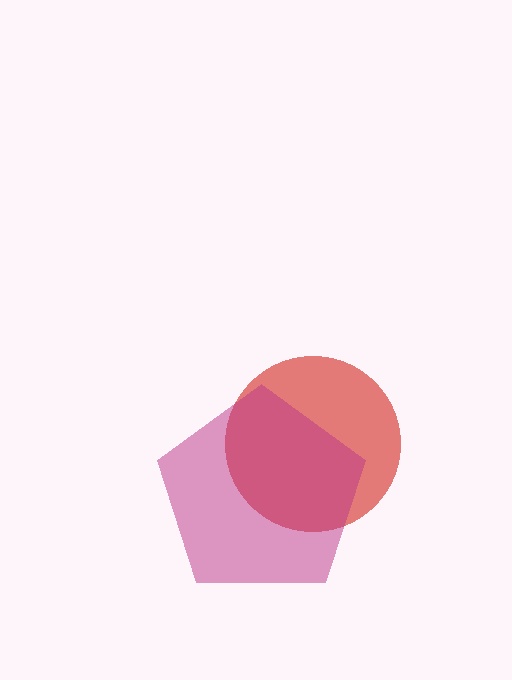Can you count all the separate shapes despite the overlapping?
Yes, there are 2 separate shapes.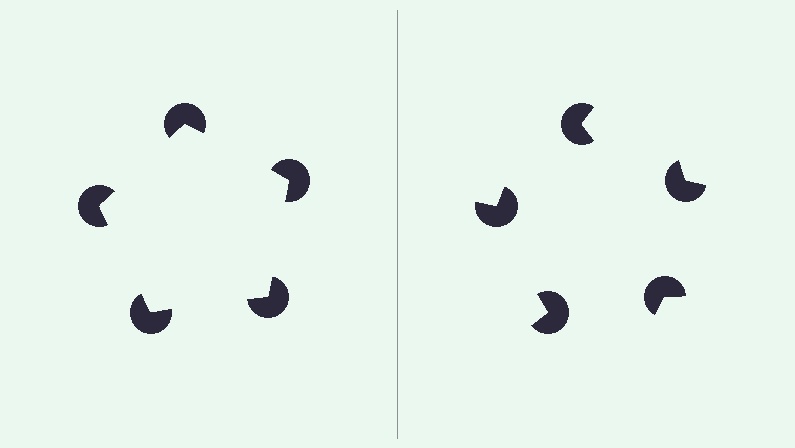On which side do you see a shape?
An illusory pentagon appears on the left side. On the right side the wedge cuts are rotated, so no coherent shape forms.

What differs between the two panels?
The pac-man discs are positioned identically on both sides; only the wedge orientations differ. On the left they align to a pentagon; on the right they are misaligned.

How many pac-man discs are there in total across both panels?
10 — 5 on each side.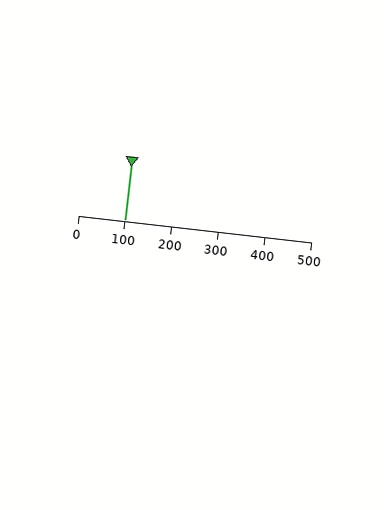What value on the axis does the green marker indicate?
The marker indicates approximately 100.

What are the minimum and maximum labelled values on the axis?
The axis runs from 0 to 500.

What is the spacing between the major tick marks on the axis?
The major ticks are spaced 100 apart.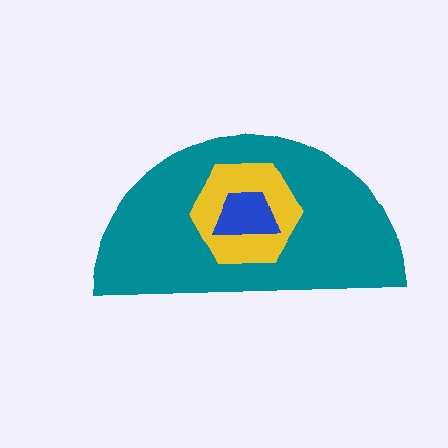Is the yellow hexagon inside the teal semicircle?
Yes.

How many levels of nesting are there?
3.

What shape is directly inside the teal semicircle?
The yellow hexagon.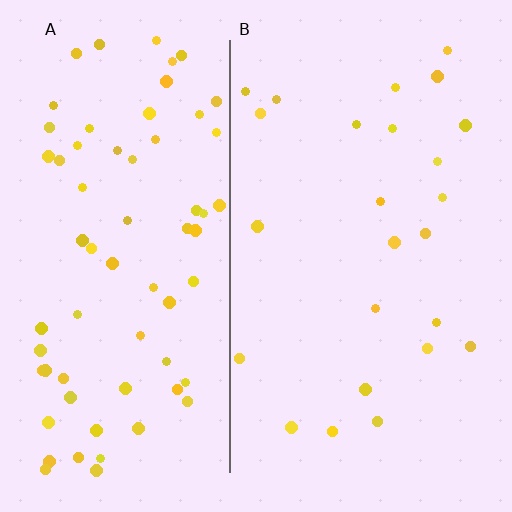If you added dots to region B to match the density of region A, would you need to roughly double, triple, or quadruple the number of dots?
Approximately triple.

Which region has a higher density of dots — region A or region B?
A (the left).